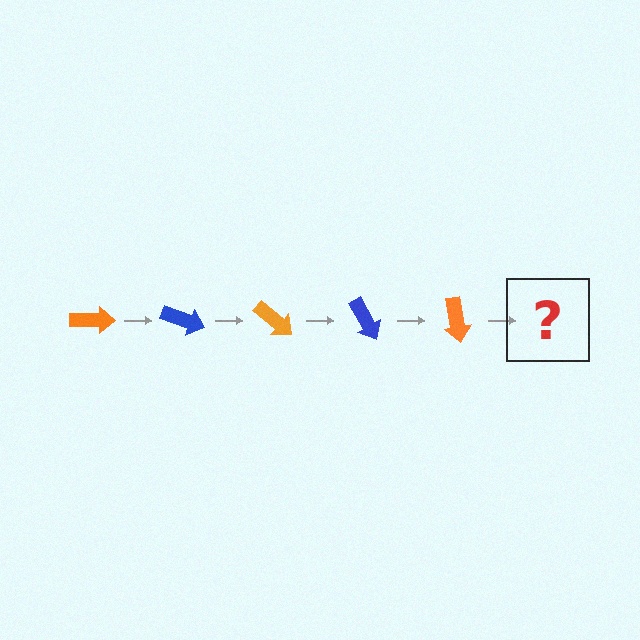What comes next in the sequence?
The next element should be a blue arrow, rotated 100 degrees from the start.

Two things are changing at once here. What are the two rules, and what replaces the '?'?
The two rules are that it rotates 20 degrees each step and the color cycles through orange and blue. The '?' should be a blue arrow, rotated 100 degrees from the start.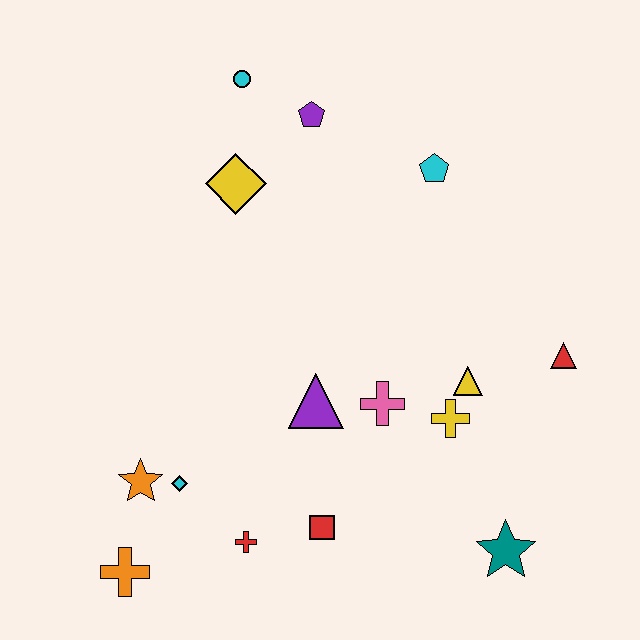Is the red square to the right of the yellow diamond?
Yes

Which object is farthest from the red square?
The cyan circle is farthest from the red square.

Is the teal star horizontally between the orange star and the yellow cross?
No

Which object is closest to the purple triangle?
The pink cross is closest to the purple triangle.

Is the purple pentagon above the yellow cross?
Yes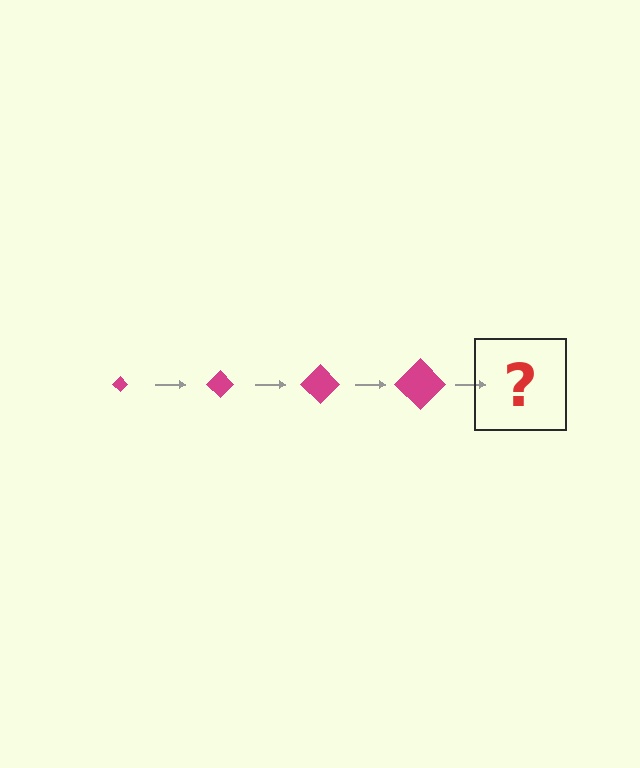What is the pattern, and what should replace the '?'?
The pattern is that the diamond gets progressively larger each step. The '?' should be a magenta diamond, larger than the previous one.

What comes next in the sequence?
The next element should be a magenta diamond, larger than the previous one.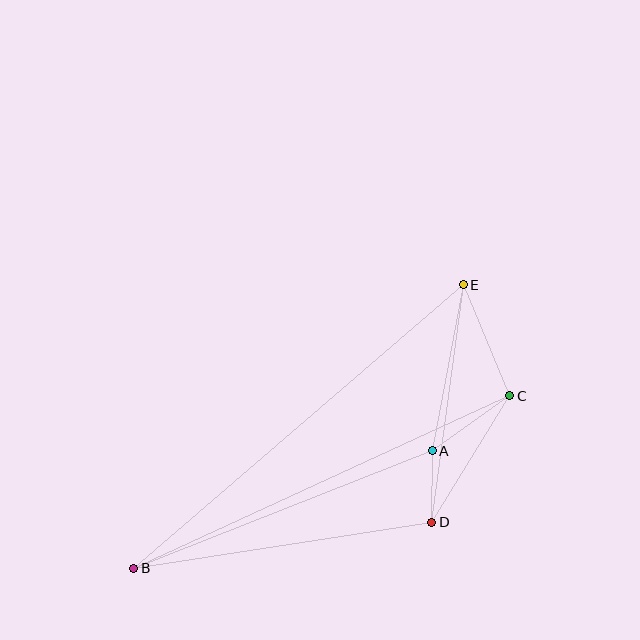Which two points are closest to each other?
Points A and D are closest to each other.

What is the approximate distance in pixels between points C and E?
The distance between C and E is approximately 120 pixels.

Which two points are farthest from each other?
Points B and E are farthest from each other.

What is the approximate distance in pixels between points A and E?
The distance between A and E is approximately 169 pixels.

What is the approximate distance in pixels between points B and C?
The distance between B and C is approximately 414 pixels.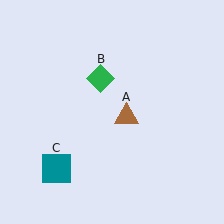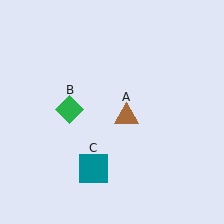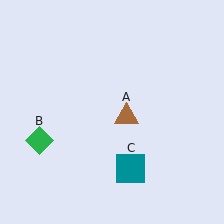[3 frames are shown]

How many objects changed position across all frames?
2 objects changed position: green diamond (object B), teal square (object C).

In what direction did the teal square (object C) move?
The teal square (object C) moved right.